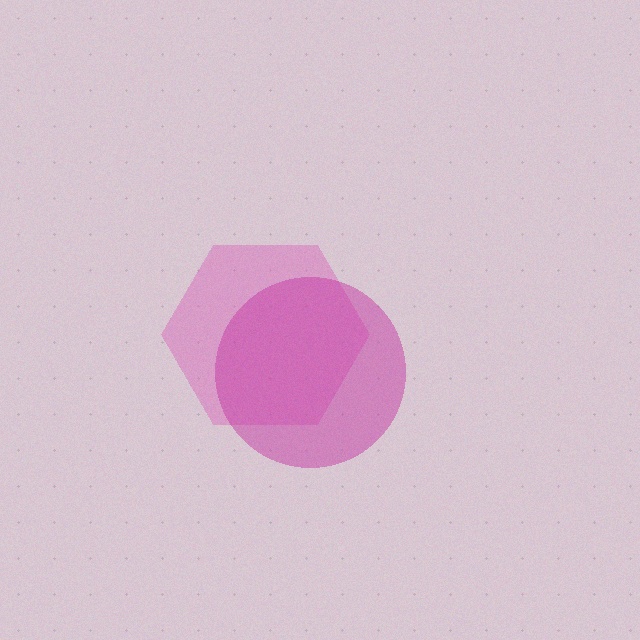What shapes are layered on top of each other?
The layered shapes are: a pink hexagon, a magenta circle.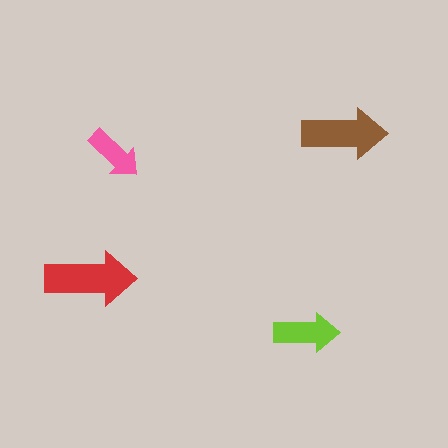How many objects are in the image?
There are 4 objects in the image.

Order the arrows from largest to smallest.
the red one, the brown one, the lime one, the pink one.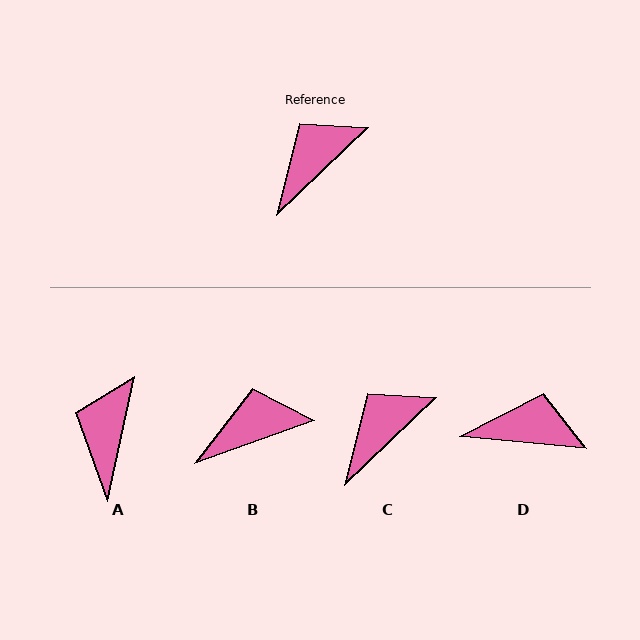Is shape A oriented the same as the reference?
No, it is off by about 34 degrees.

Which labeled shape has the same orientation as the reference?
C.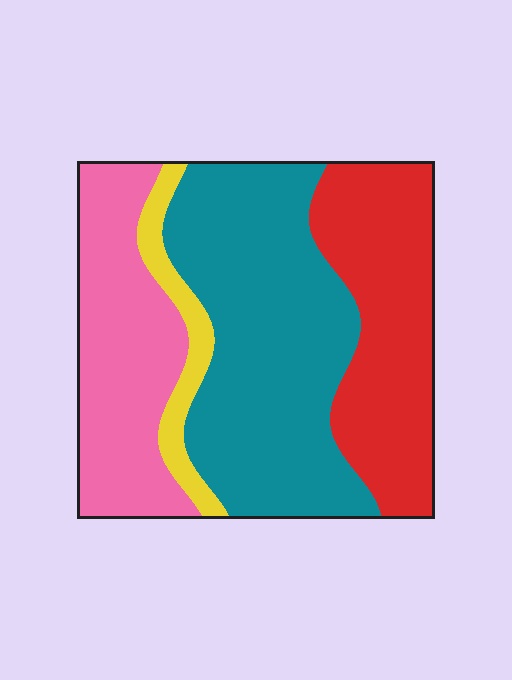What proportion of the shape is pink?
Pink takes up between a sixth and a third of the shape.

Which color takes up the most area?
Teal, at roughly 40%.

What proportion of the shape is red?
Red covers about 25% of the shape.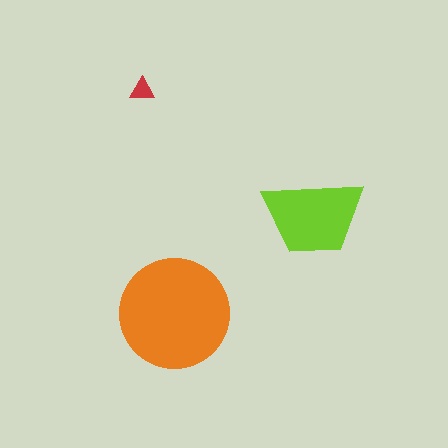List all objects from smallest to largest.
The red triangle, the lime trapezoid, the orange circle.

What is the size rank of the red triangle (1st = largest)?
3rd.